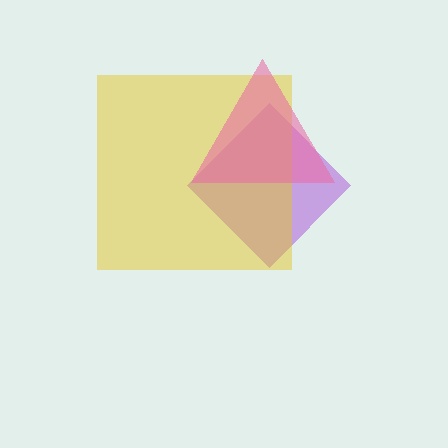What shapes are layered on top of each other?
The layered shapes are: a purple diamond, a yellow square, a pink triangle.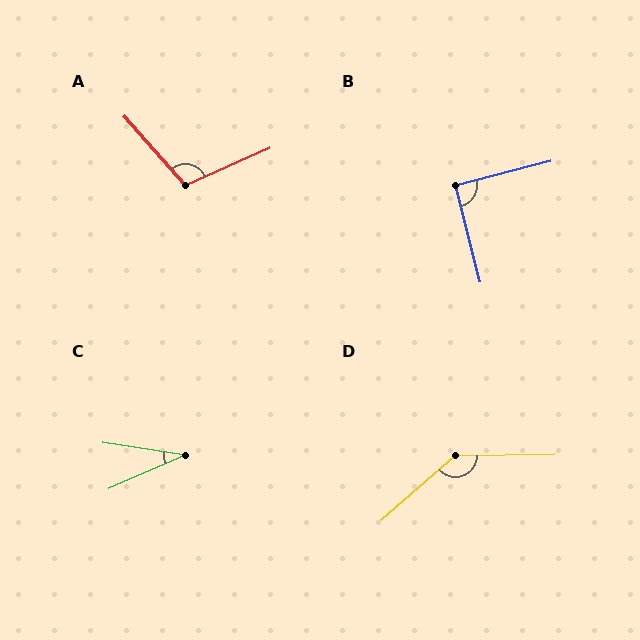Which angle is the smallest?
C, at approximately 33 degrees.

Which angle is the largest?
D, at approximately 140 degrees.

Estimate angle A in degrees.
Approximately 107 degrees.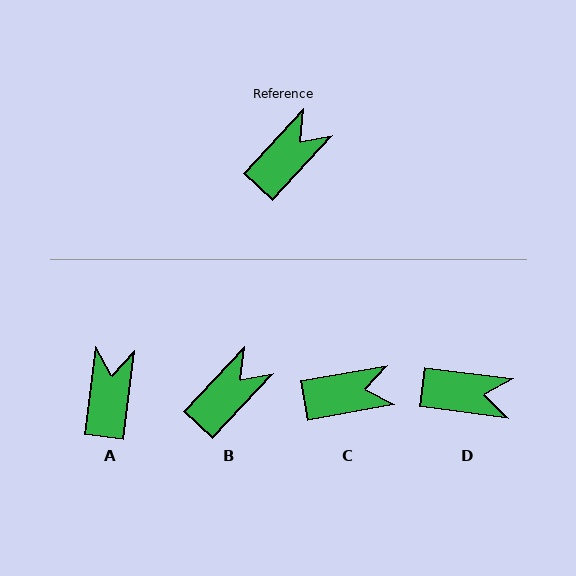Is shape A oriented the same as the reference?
No, it is off by about 36 degrees.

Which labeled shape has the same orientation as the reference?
B.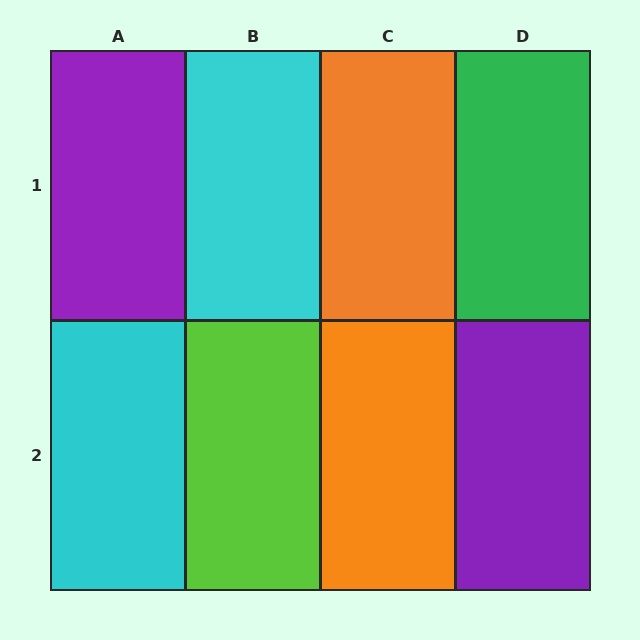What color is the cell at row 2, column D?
Purple.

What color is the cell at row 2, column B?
Lime.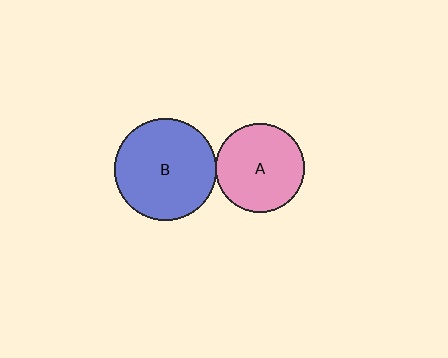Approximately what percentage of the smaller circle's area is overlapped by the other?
Approximately 5%.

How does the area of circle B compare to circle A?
Approximately 1.3 times.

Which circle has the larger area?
Circle B (blue).